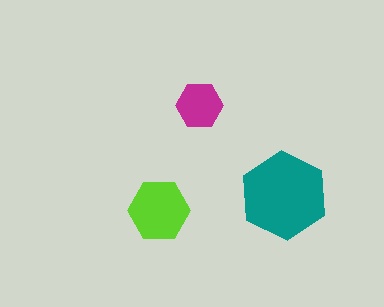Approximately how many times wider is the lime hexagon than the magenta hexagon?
About 1.5 times wider.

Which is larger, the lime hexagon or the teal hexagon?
The teal one.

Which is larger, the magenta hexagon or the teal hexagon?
The teal one.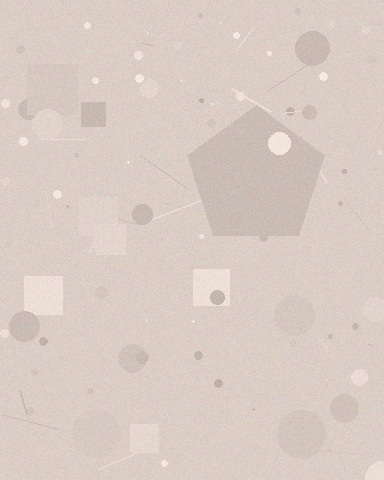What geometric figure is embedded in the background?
A pentagon is embedded in the background.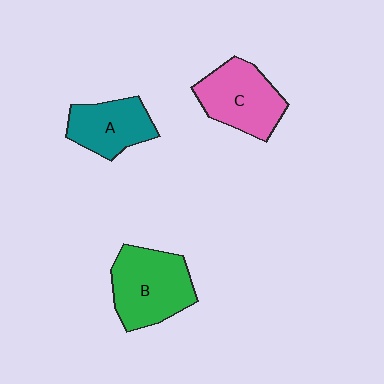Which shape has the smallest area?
Shape A (teal).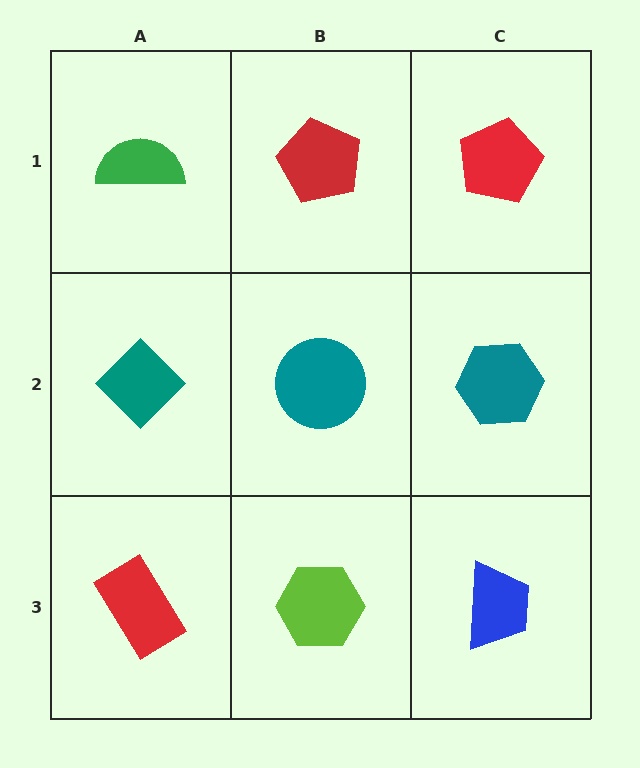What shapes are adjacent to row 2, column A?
A green semicircle (row 1, column A), a red rectangle (row 3, column A), a teal circle (row 2, column B).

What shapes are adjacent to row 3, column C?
A teal hexagon (row 2, column C), a lime hexagon (row 3, column B).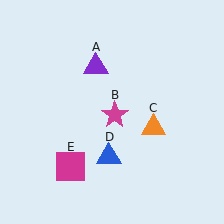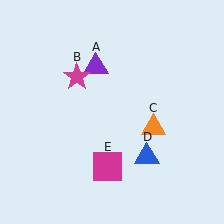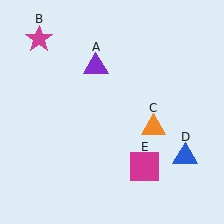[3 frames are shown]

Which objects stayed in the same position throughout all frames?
Purple triangle (object A) and orange triangle (object C) remained stationary.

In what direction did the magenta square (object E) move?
The magenta square (object E) moved right.